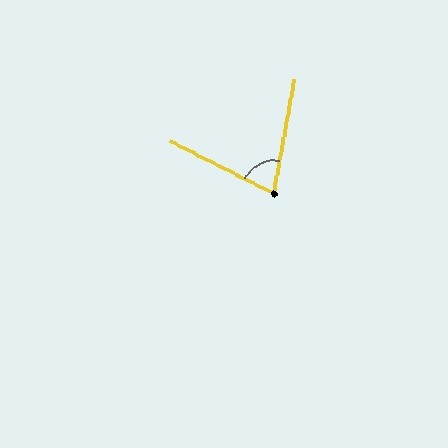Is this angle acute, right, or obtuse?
It is acute.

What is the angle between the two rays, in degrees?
Approximately 73 degrees.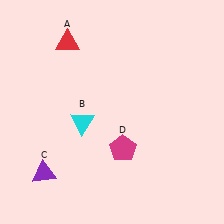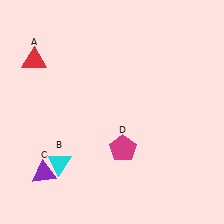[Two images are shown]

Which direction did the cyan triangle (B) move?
The cyan triangle (B) moved down.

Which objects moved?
The objects that moved are: the red triangle (A), the cyan triangle (B).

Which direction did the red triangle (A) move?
The red triangle (A) moved left.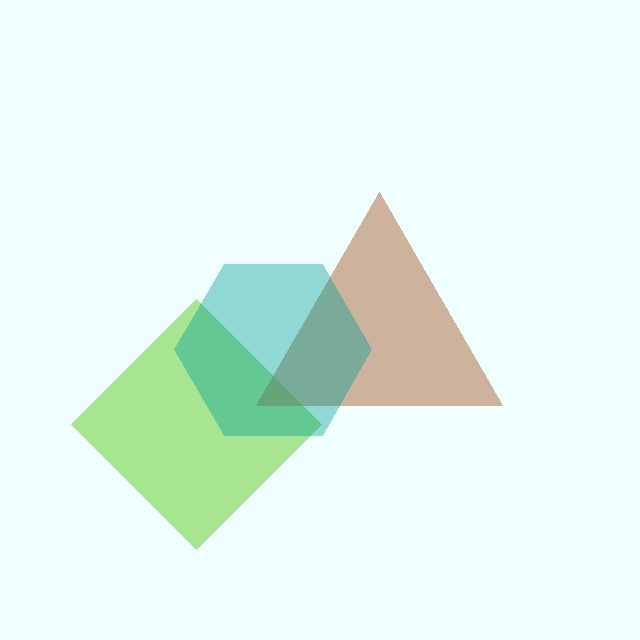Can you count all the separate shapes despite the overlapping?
Yes, there are 3 separate shapes.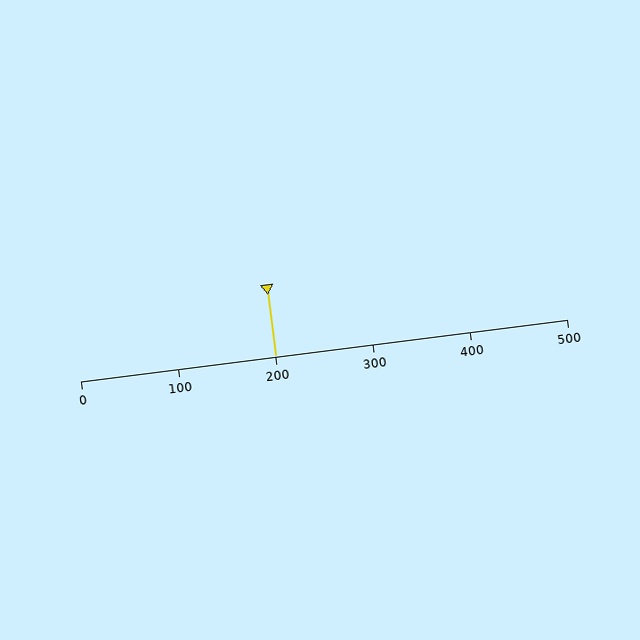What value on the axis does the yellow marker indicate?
The marker indicates approximately 200.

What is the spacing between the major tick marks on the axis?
The major ticks are spaced 100 apart.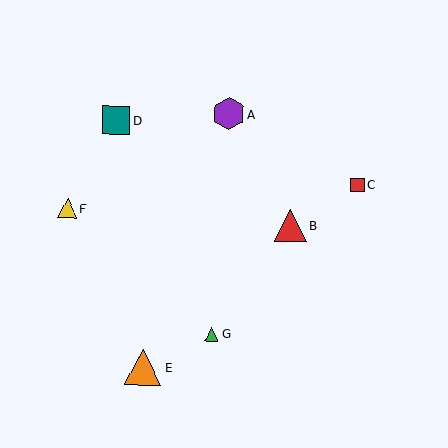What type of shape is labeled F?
Shape F is a yellow triangle.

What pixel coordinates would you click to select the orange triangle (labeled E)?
Click at (143, 367) to select the orange triangle E.